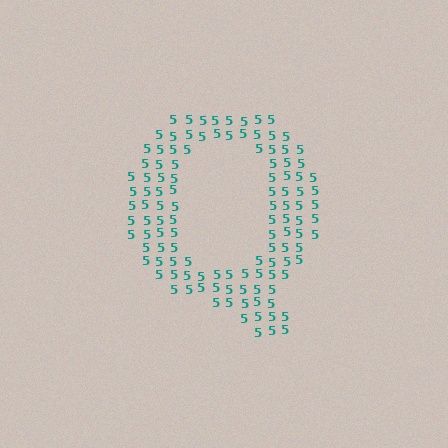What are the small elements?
The small elements are digit 5's.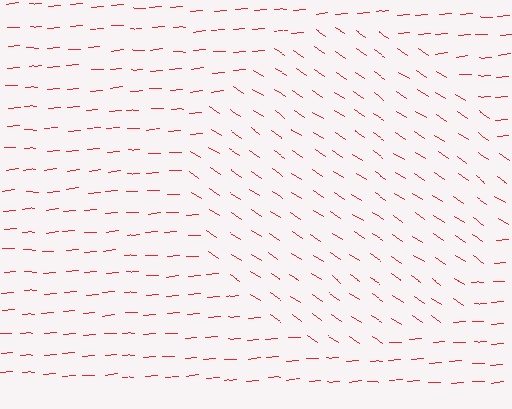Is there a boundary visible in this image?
Yes, there is a texture boundary formed by a change in line orientation.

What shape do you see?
I see a circle.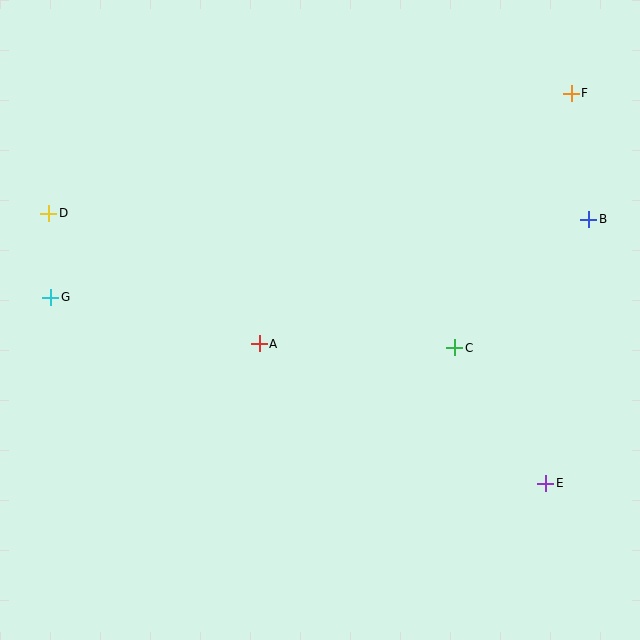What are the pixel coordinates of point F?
Point F is at (571, 93).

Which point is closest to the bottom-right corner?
Point E is closest to the bottom-right corner.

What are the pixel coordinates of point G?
Point G is at (51, 297).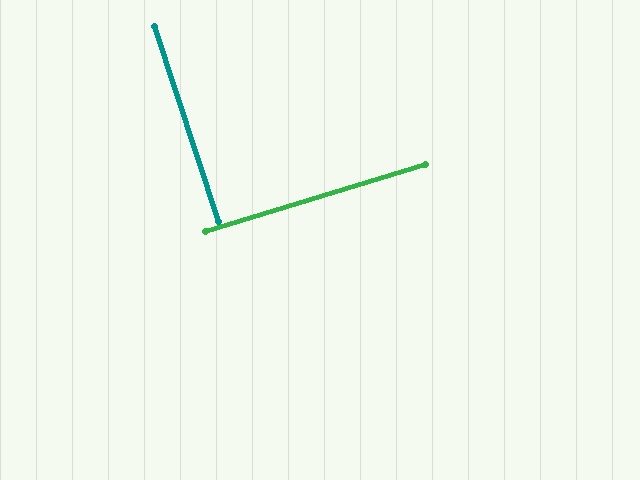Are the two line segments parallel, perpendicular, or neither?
Perpendicular — they meet at approximately 88°.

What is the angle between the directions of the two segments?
Approximately 88 degrees.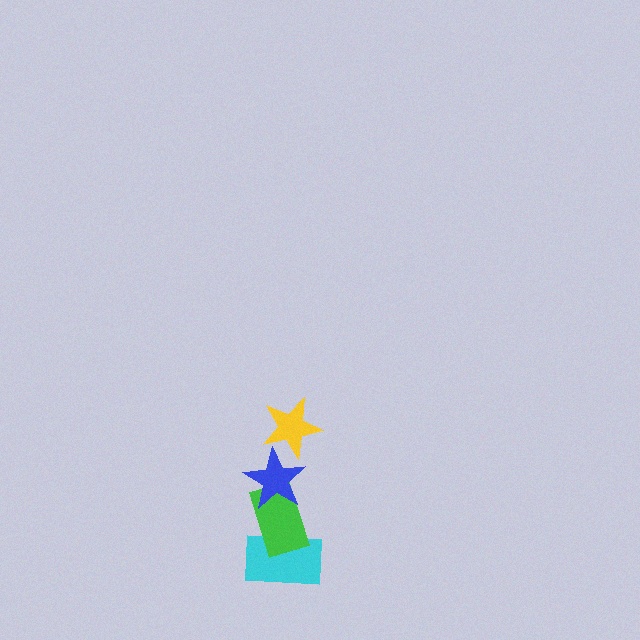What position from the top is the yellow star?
The yellow star is 1st from the top.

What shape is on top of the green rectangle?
The blue star is on top of the green rectangle.